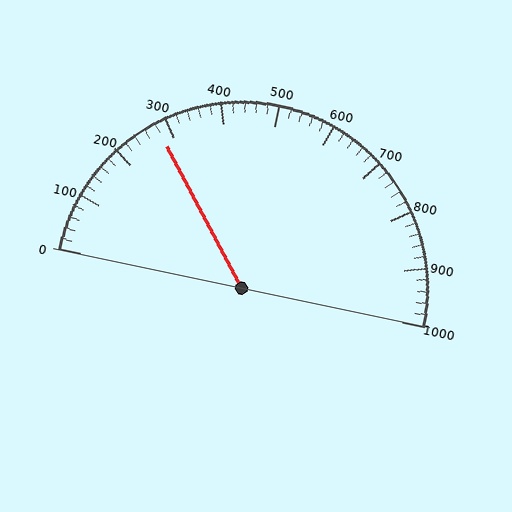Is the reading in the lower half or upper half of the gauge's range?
The reading is in the lower half of the range (0 to 1000).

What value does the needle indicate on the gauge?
The needle indicates approximately 280.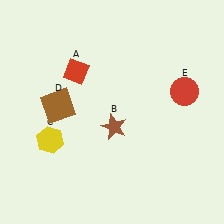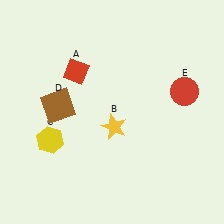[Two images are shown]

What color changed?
The star (B) changed from brown in Image 1 to yellow in Image 2.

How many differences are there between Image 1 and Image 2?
There is 1 difference between the two images.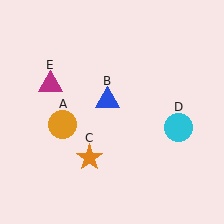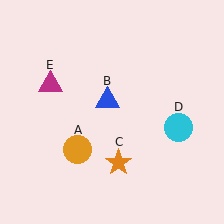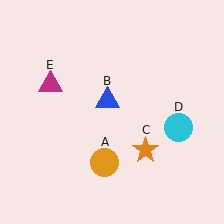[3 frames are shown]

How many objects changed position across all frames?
2 objects changed position: orange circle (object A), orange star (object C).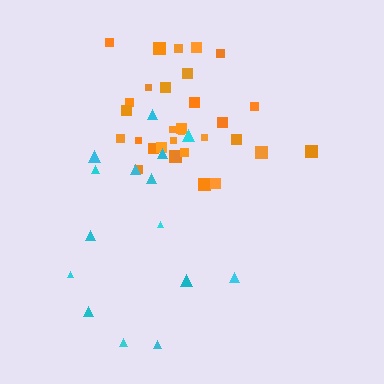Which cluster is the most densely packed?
Orange.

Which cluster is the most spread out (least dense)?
Cyan.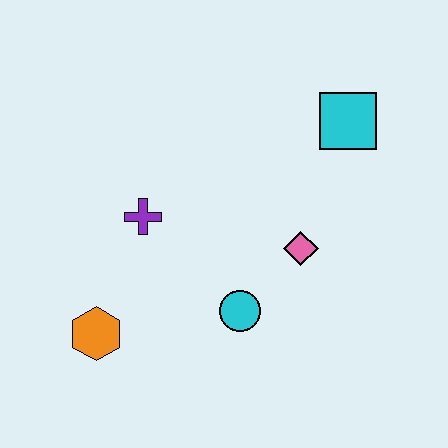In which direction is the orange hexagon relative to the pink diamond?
The orange hexagon is to the left of the pink diamond.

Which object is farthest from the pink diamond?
The orange hexagon is farthest from the pink diamond.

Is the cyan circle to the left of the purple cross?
No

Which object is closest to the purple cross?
The orange hexagon is closest to the purple cross.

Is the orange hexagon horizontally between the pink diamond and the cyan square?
No